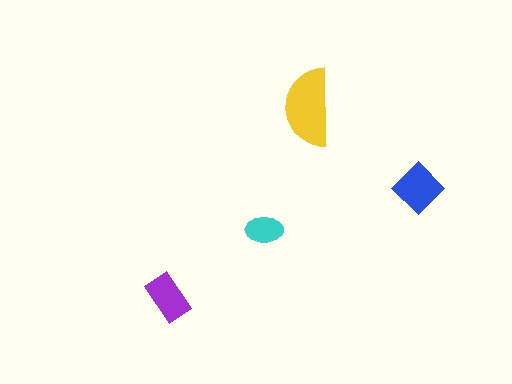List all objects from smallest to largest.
The cyan ellipse, the purple rectangle, the blue diamond, the yellow semicircle.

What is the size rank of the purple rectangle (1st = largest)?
3rd.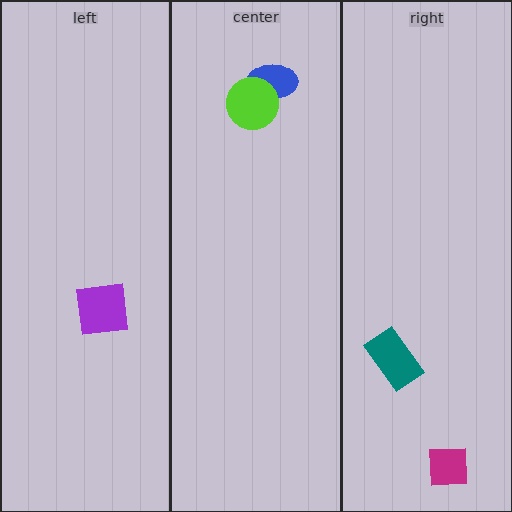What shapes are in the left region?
The purple square.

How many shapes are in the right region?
2.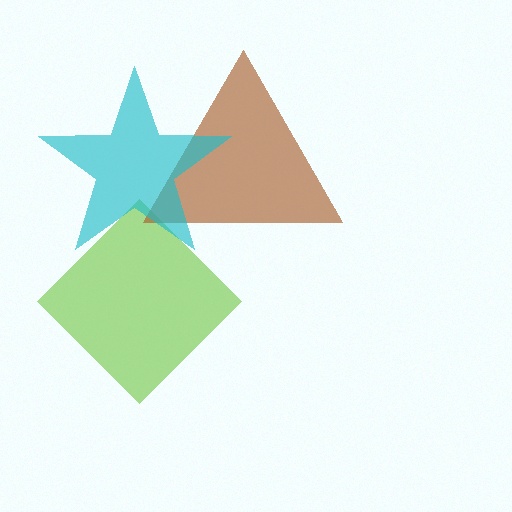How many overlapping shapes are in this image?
There are 3 overlapping shapes in the image.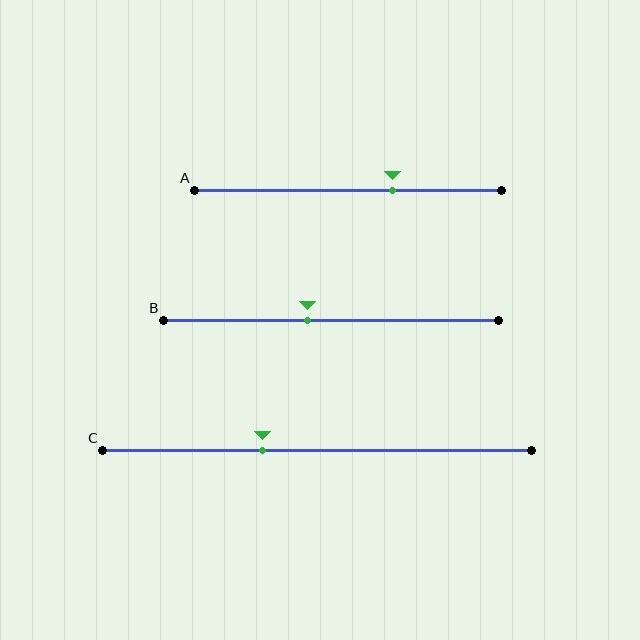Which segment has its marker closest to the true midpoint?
Segment B has its marker closest to the true midpoint.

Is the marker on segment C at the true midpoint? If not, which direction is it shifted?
No, the marker on segment C is shifted to the left by about 13% of the segment length.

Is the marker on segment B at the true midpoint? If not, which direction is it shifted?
No, the marker on segment B is shifted to the left by about 7% of the segment length.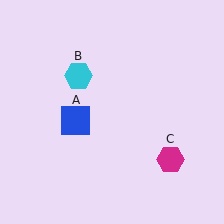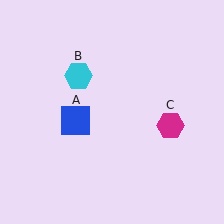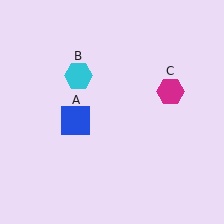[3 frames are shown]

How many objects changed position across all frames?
1 object changed position: magenta hexagon (object C).